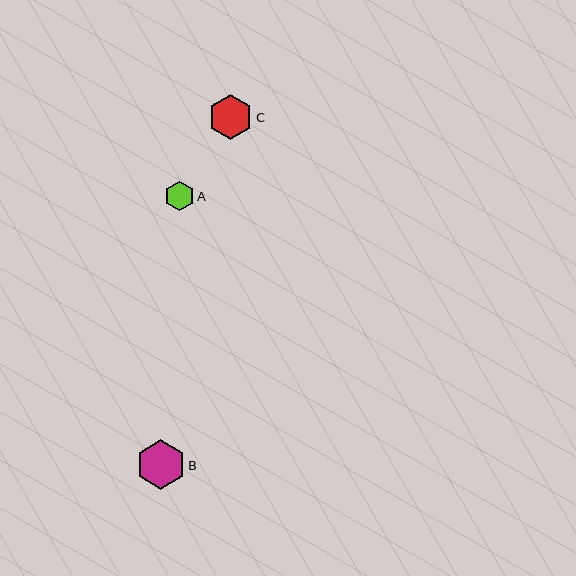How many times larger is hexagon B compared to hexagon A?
Hexagon B is approximately 1.7 times the size of hexagon A.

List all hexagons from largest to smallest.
From largest to smallest: B, C, A.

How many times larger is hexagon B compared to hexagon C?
Hexagon B is approximately 1.1 times the size of hexagon C.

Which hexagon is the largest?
Hexagon B is the largest with a size of approximately 50 pixels.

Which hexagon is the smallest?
Hexagon A is the smallest with a size of approximately 29 pixels.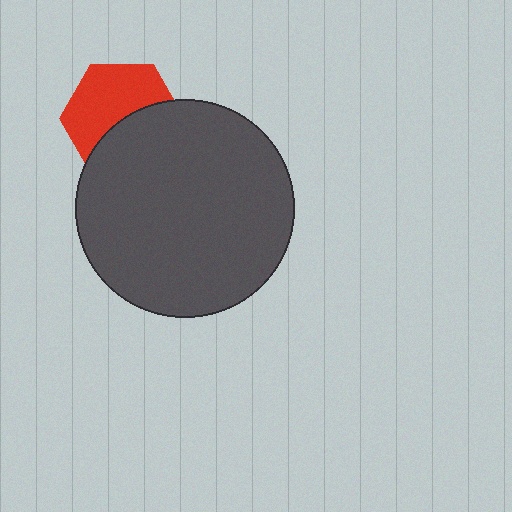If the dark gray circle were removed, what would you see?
You would see the complete red hexagon.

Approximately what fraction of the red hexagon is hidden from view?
Roughly 45% of the red hexagon is hidden behind the dark gray circle.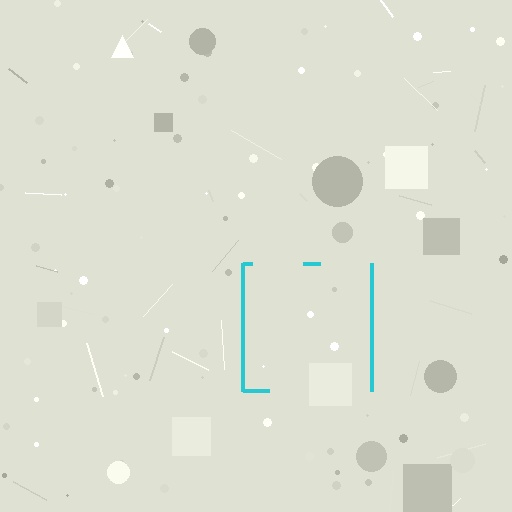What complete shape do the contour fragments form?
The contour fragments form a square.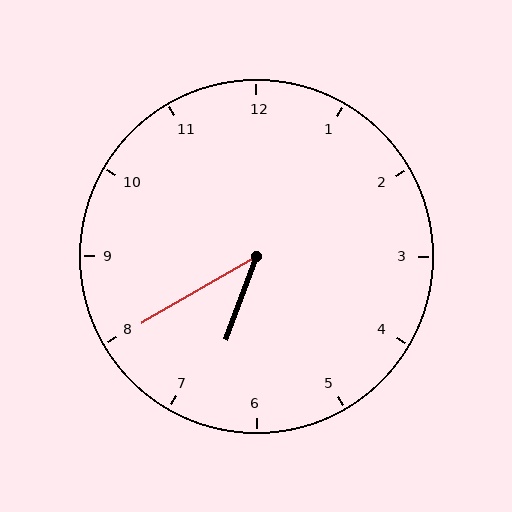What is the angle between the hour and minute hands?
Approximately 40 degrees.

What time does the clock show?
6:40.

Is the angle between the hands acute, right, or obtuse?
It is acute.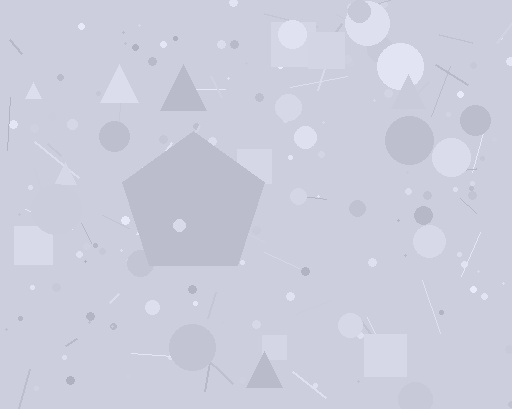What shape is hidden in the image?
A pentagon is hidden in the image.